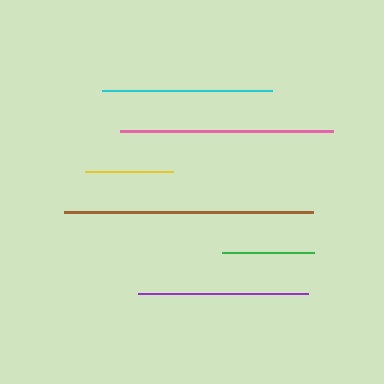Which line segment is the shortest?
The yellow line is the shortest at approximately 87 pixels.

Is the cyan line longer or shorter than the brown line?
The brown line is longer than the cyan line.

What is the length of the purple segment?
The purple segment is approximately 170 pixels long.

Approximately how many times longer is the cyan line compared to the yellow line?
The cyan line is approximately 2.0 times the length of the yellow line.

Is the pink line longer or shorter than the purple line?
The pink line is longer than the purple line.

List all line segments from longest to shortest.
From longest to shortest: brown, pink, cyan, purple, green, yellow.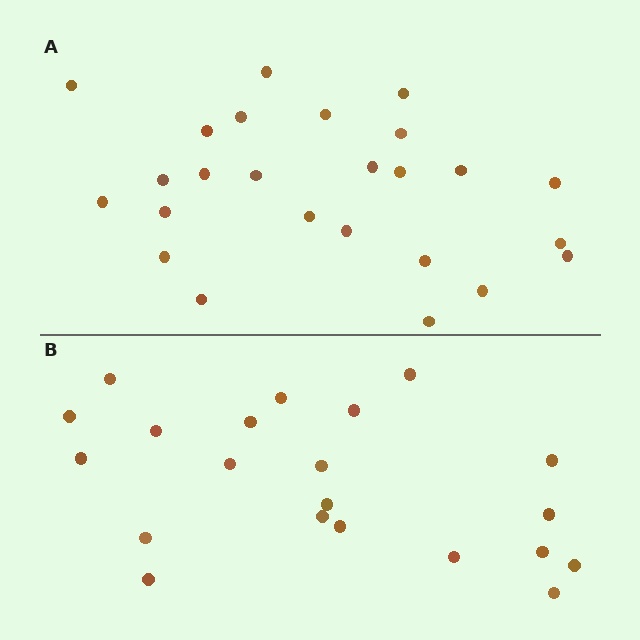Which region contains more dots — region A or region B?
Region A (the top region) has more dots.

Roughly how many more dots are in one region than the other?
Region A has about 4 more dots than region B.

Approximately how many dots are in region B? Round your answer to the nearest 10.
About 20 dots. (The exact count is 21, which rounds to 20.)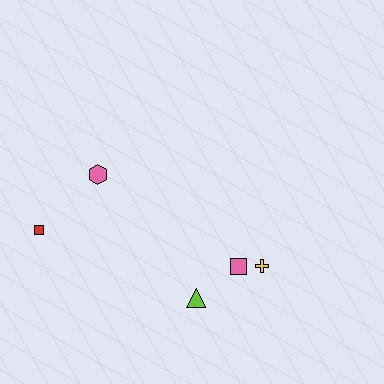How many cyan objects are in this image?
There are no cyan objects.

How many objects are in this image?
There are 5 objects.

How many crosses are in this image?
There is 1 cross.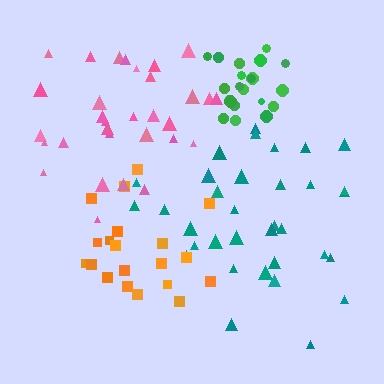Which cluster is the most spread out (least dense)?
Teal.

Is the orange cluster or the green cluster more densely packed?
Green.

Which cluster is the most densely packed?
Green.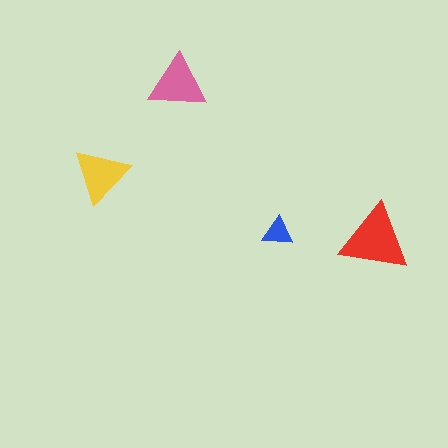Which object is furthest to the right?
The red triangle is rightmost.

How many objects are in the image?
There are 4 objects in the image.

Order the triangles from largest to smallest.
the red one, the pink one, the yellow one, the blue one.